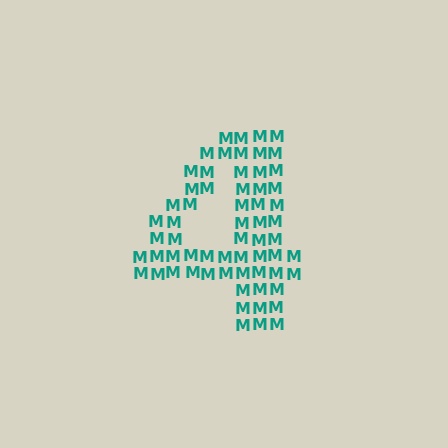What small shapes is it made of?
It is made of small letter M's.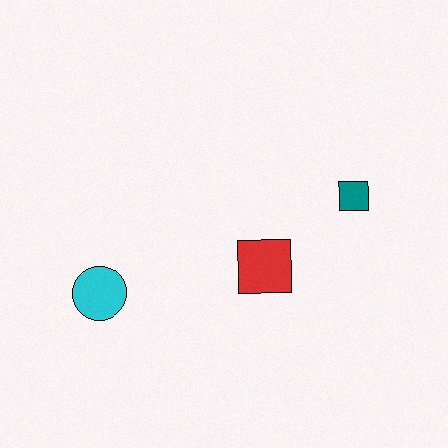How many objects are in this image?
There are 3 objects.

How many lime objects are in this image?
There are no lime objects.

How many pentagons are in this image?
There are no pentagons.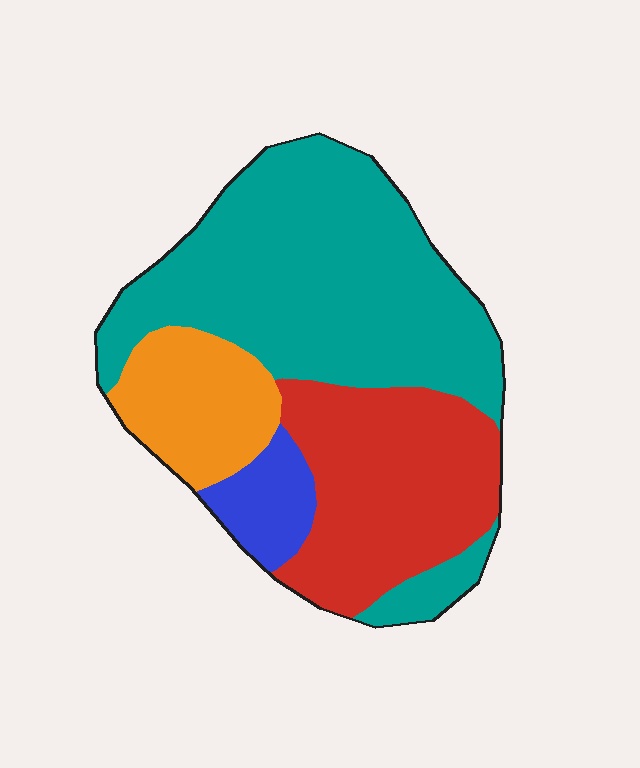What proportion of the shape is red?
Red takes up about one quarter (1/4) of the shape.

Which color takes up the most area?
Teal, at roughly 50%.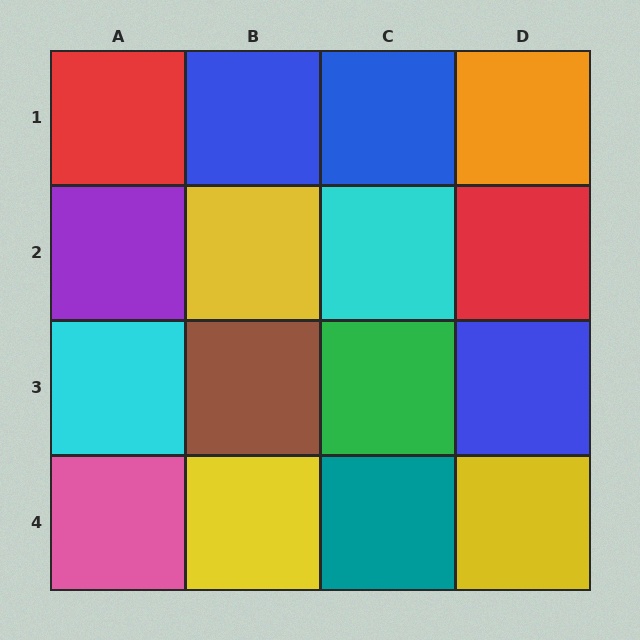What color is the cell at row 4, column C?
Teal.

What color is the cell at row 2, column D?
Red.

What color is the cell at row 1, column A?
Red.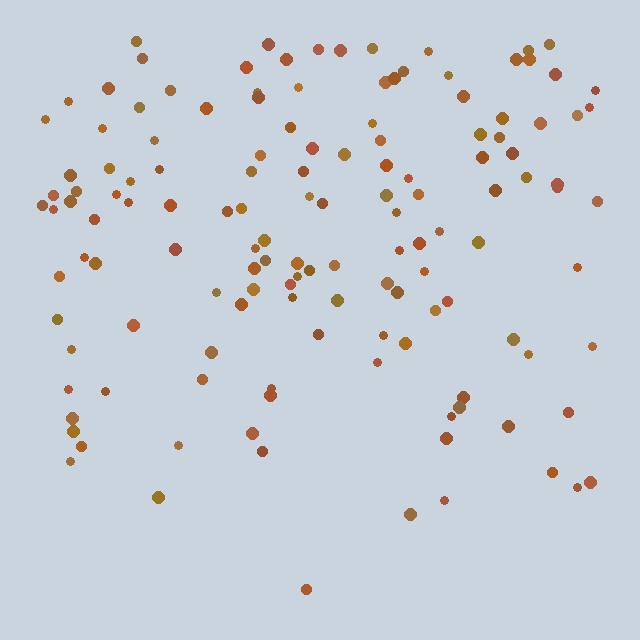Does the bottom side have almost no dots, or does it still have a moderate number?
Still a moderate number, just noticeably fewer than the top.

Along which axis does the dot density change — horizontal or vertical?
Vertical.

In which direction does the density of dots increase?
From bottom to top, with the top side densest.